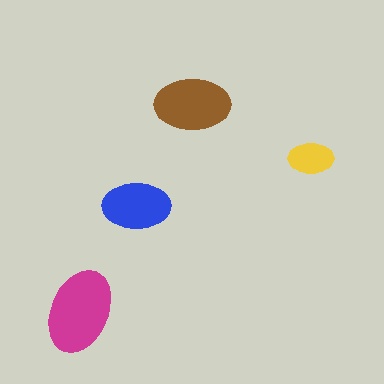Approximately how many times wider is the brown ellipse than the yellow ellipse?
About 1.5 times wider.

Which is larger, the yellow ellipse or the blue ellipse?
The blue one.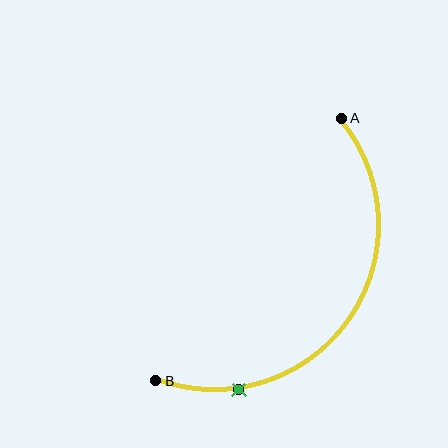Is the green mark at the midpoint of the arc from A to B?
No. The green mark lies on the arc but is closer to endpoint B. The arc midpoint would be at the point on the curve equidistant along the arc from both A and B.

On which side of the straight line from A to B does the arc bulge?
The arc bulges below and to the right of the straight line connecting A and B.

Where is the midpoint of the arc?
The arc midpoint is the point on the curve farthest from the straight line joining A and B. It sits below and to the right of that line.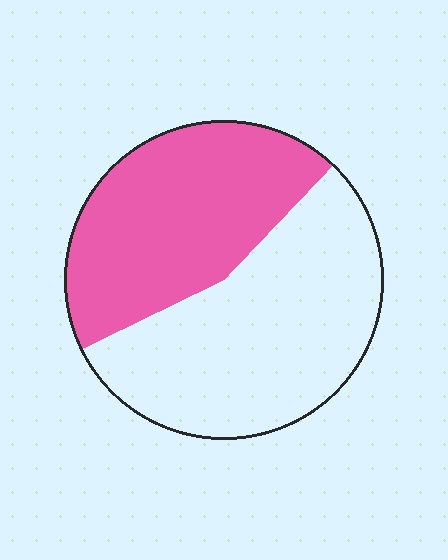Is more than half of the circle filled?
No.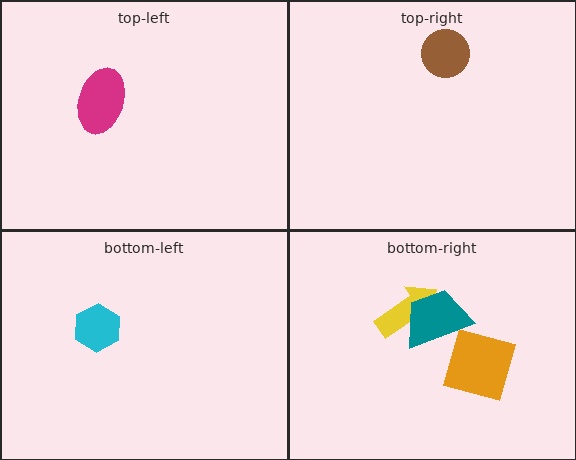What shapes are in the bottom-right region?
The orange square, the yellow arrow, the teal trapezoid.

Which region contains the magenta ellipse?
The top-left region.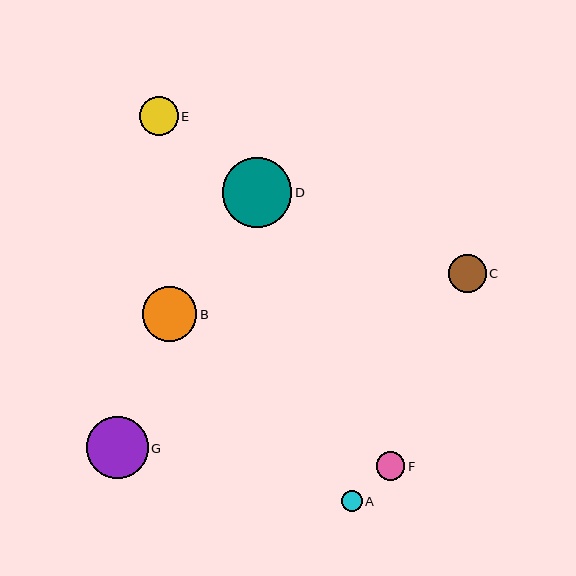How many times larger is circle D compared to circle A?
Circle D is approximately 3.3 times the size of circle A.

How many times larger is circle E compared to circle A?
Circle E is approximately 1.9 times the size of circle A.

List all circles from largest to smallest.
From largest to smallest: D, G, B, E, C, F, A.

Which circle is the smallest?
Circle A is the smallest with a size of approximately 21 pixels.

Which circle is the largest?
Circle D is the largest with a size of approximately 69 pixels.